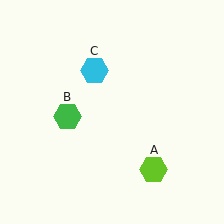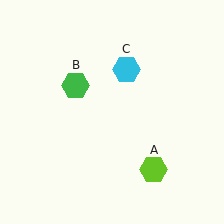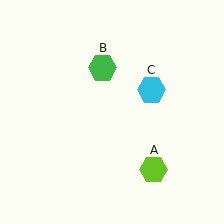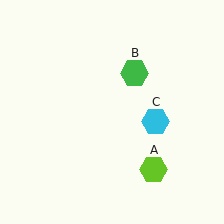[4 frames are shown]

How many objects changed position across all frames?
2 objects changed position: green hexagon (object B), cyan hexagon (object C).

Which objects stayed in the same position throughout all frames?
Lime hexagon (object A) remained stationary.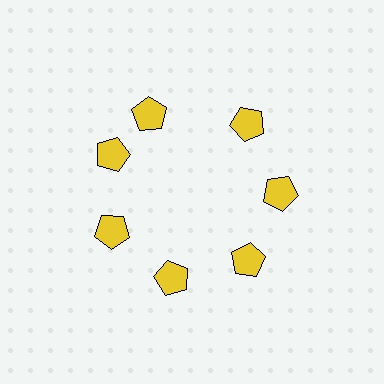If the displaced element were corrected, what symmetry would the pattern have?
It would have 7-fold rotational symmetry — the pattern would map onto itself every 51 degrees.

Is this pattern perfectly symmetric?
No. The 7 yellow pentagons are arranged in a ring, but one element near the 12 o'clock position is rotated out of alignment along the ring, breaking the 7-fold rotational symmetry.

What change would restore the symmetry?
The symmetry would be restored by rotating it back into even spacing with its neighbors so that all 7 pentagons sit at equal angles and equal distance from the center.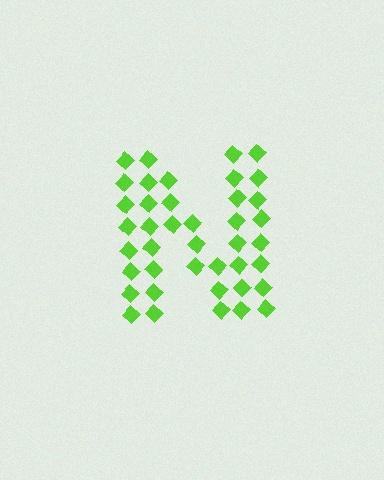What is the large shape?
The large shape is the letter N.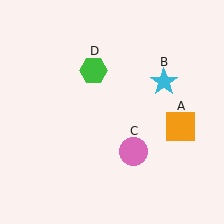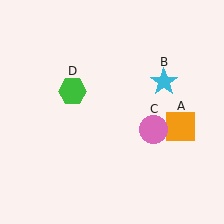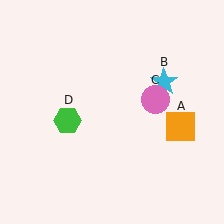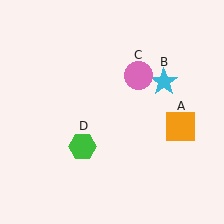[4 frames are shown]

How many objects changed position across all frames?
2 objects changed position: pink circle (object C), green hexagon (object D).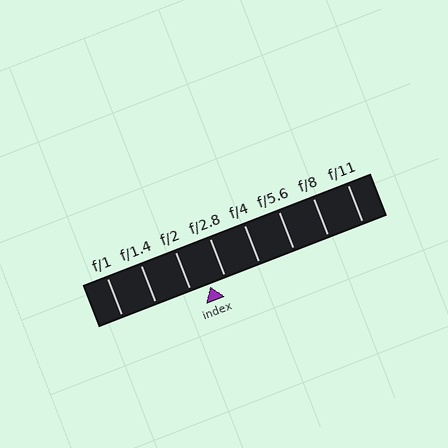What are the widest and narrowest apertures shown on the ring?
The widest aperture shown is f/1 and the narrowest is f/11.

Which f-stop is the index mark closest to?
The index mark is closest to f/2.8.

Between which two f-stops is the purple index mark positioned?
The index mark is between f/2 and f/2.8.